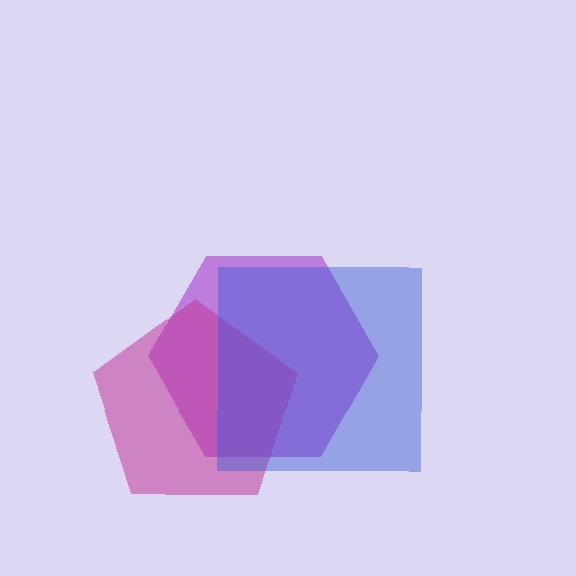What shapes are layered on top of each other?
The layered shapes are: a purple hexagon, a magenta pentagon, a blue square.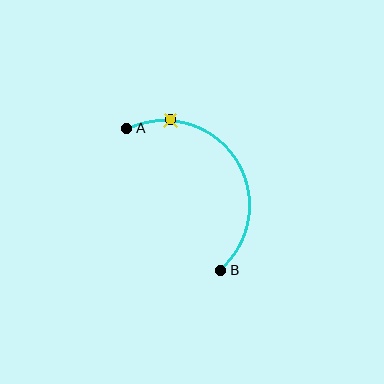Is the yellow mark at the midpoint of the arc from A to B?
No. The yellow mark lies on the arc but is closer to endpoint A. The arc midpoint would be at the point on the curve equidistant along the arc from both A and B.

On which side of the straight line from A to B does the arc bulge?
The arc bulges to the right of the straight line connecting A and B.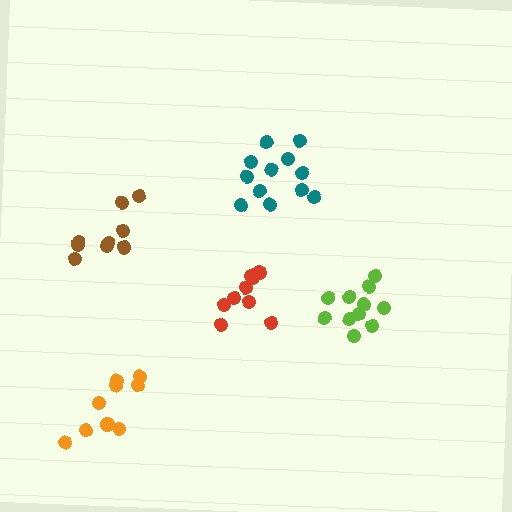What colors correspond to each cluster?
The clusters are colored: lime, orange, red, teal, brown.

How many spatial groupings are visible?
There are 5 spatial groupings.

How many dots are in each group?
Group 1: 11 dots, Group 2: 9 dots, Group 3: 10 dots, Group 4: 12 dots, Group 5: 9 dots (51 total).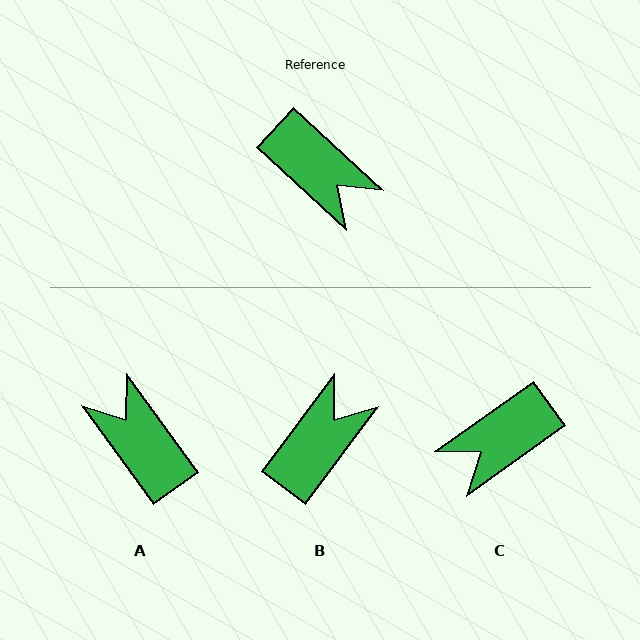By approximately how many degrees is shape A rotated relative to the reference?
Approximately 169 degrees counter-clockwise.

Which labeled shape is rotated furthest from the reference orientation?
A, about 169 degrees away.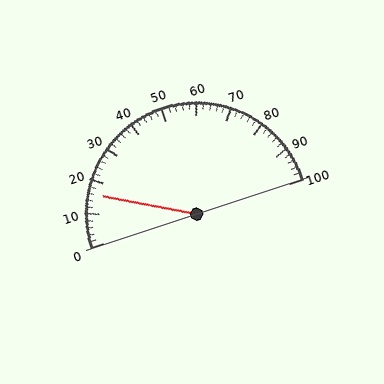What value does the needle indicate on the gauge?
The needle indicates approximately 16.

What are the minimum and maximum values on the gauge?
The gauge ranges from 0 to 100.